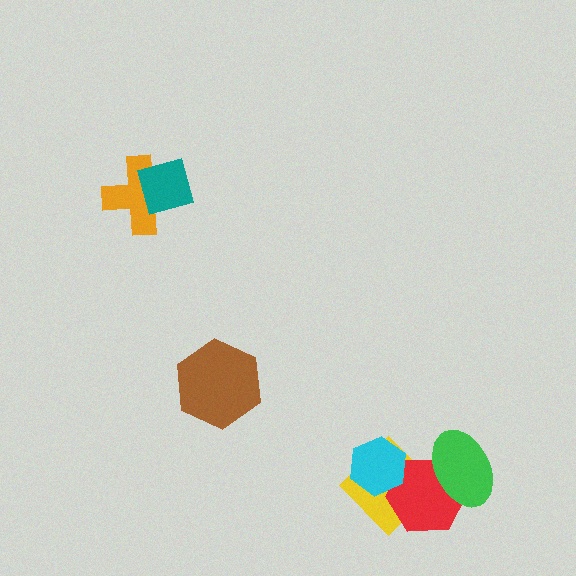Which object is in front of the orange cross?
The teal diamond is in front of the orange cross.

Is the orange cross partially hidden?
Yes, it is partially covered by another shape.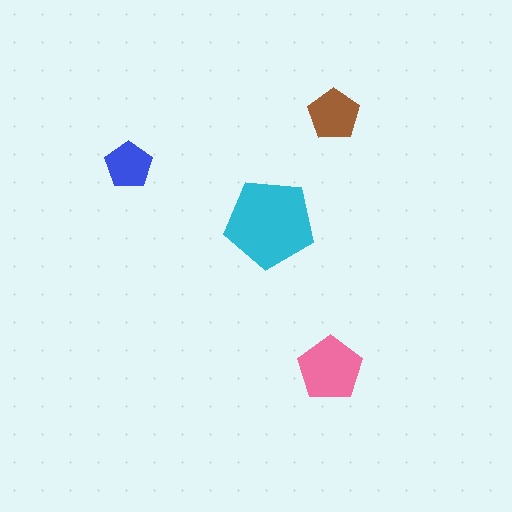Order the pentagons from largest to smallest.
the cyan one, the pink one, the brown one, the blue one.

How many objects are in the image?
There are 4 objects in the image.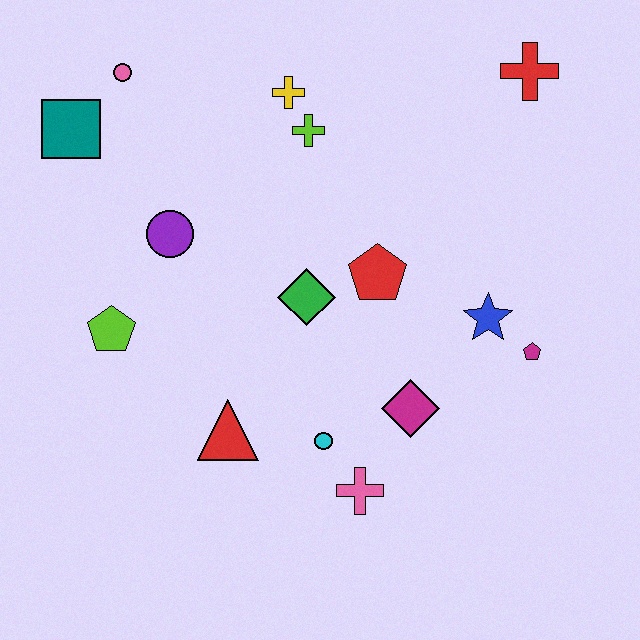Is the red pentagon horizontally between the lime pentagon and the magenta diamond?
Yes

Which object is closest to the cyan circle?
The pink cross is closest to the cyan circle.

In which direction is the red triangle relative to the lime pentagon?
The red triangle is to the right of the lime pentagon.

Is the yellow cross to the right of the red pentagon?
No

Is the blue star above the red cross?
No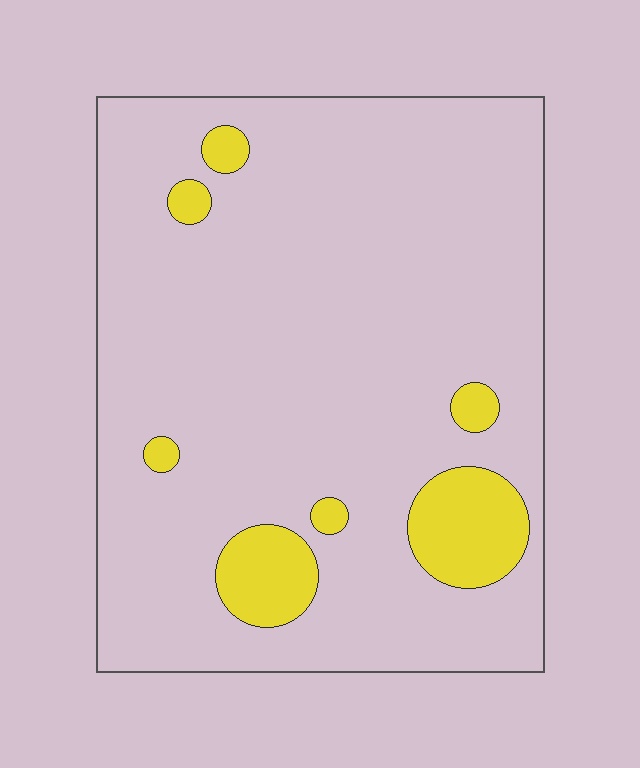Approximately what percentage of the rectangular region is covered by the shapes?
Approximately 10%.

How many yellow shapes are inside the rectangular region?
7.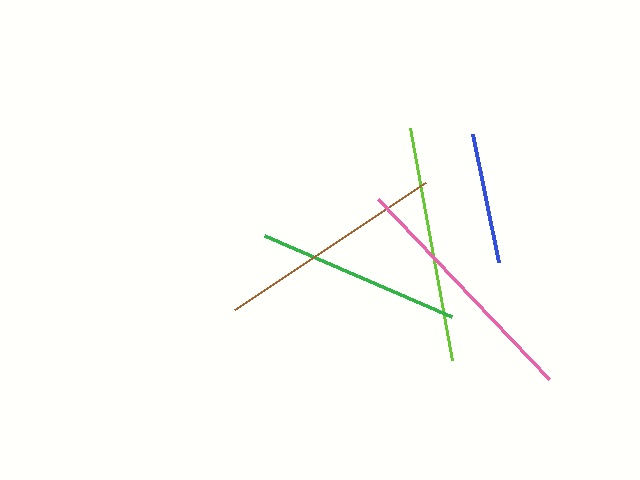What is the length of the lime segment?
The lime segment is approximately 235 pixels long.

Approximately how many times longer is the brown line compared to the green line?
The brown line is approximately 1.1 times the length of the green line.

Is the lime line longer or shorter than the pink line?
The pink line is longer than the lime line.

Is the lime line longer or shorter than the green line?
The lime line is longer than the green line.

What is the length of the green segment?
The green segment is approximately 203 pixels long.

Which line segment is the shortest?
The blue line is the shortest at approximately 130 pixels.